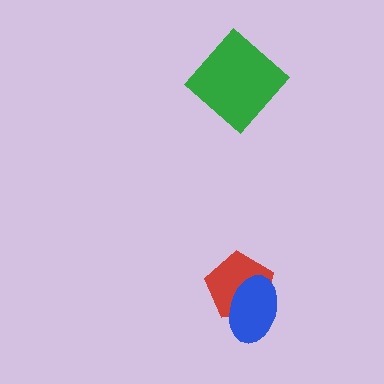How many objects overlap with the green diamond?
0 objects overlap with the green diamond.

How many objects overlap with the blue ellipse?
1 object overlaps with the blue ellipse.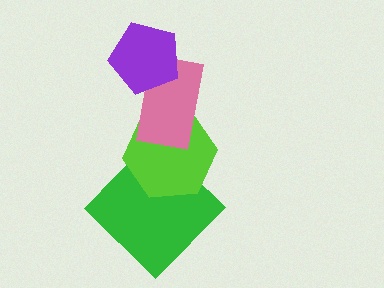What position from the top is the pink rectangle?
The pink rectangle is 2nd from the top.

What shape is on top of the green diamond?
The lime hexagon is on top of the green diamond.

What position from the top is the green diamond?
The green diamond is 4th from the top.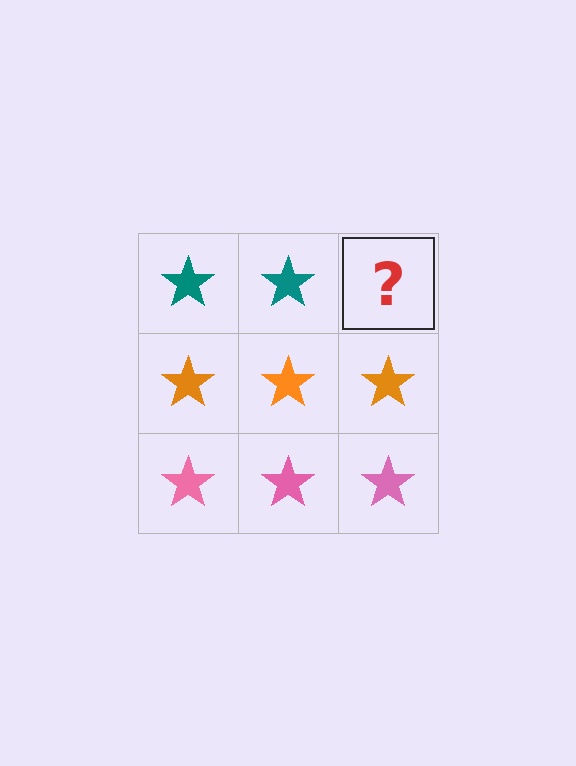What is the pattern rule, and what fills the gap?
The rule is that each row has a consistent color. The gap should be filled with a teal star.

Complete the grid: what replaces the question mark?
The question mark should be replaced with a teal star.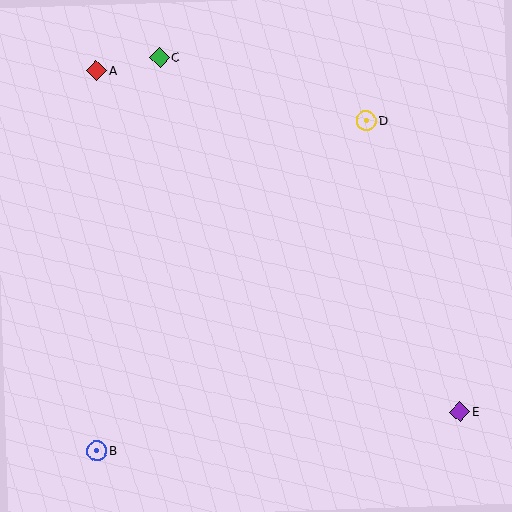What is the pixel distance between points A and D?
The distance between A and D is 275 pixels.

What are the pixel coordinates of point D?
Point D is at (366, 121).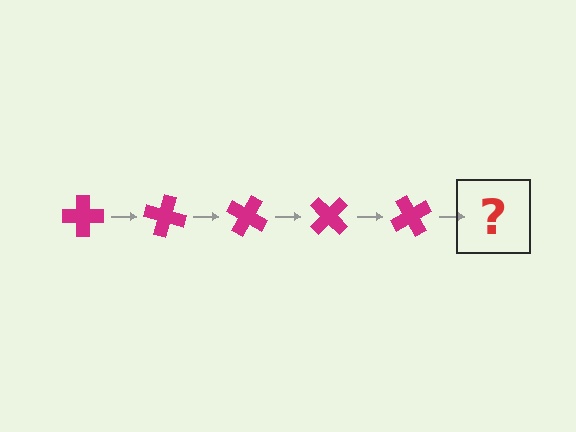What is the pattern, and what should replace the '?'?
The pattern is that the cross rotates 15 degrees each step. The '?' should be a magenta cross rotated 75 degrees.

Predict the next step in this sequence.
The next step is a magenta cross rotated 75 degrees.